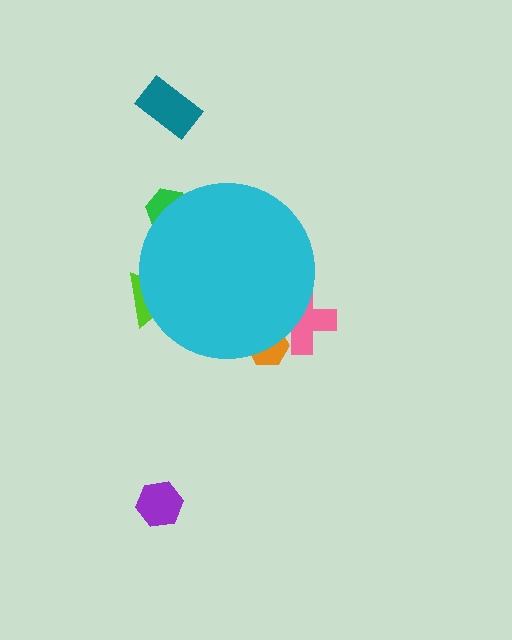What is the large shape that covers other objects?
A cyan circle.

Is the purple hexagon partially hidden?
No, the purple hexagon is fully visible.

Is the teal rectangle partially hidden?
No, the teal rectangle is fully visible.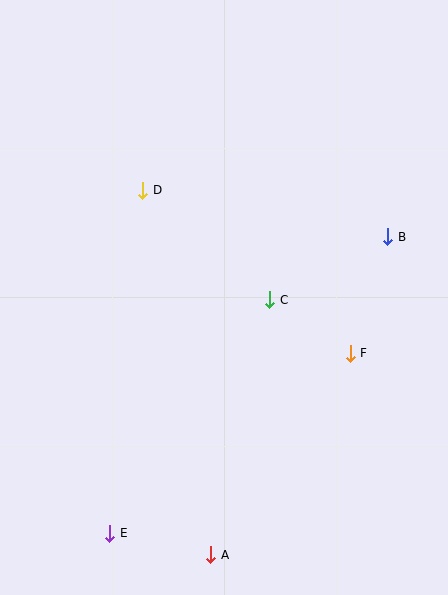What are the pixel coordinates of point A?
Point A is at (211, 555).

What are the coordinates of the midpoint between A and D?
The midpoint between A and D is at (177, 372).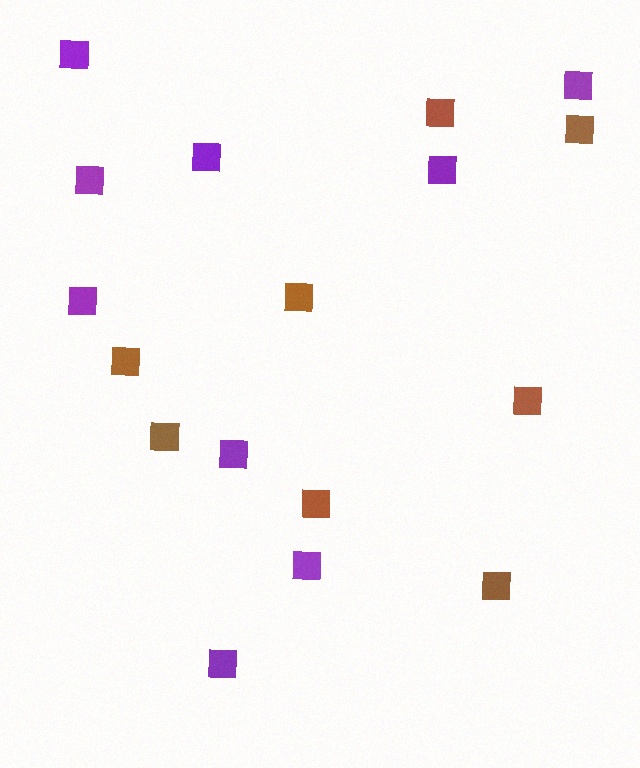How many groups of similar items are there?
There are 2 groups: one group of purple squares (9) and one group of brown squares (8).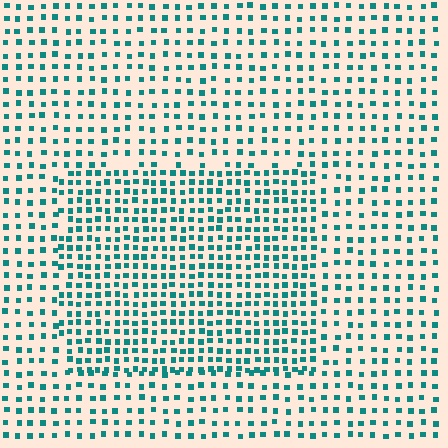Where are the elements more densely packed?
The elements are more densely packed inside the rectangle boundary.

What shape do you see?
I see a rectangle.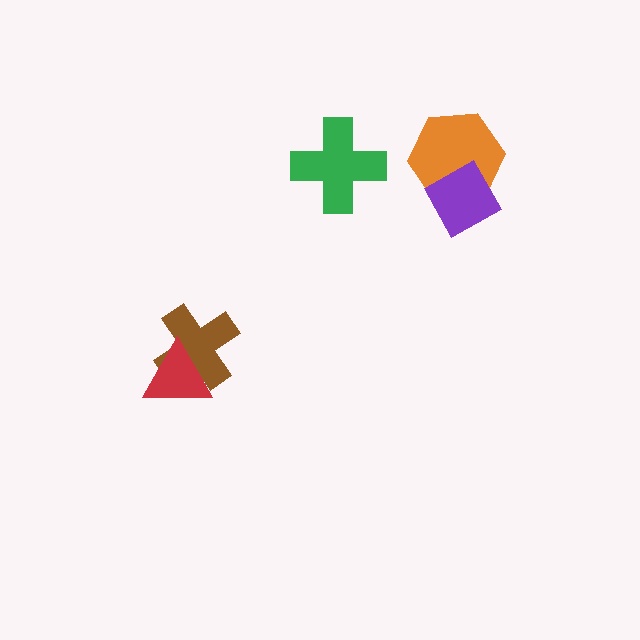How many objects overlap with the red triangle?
1 object overlaps with the red triangle.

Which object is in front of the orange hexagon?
The purple diamond is in front of the orange hexagon.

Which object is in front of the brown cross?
The red triangle is in front of the brown cross.